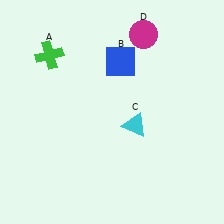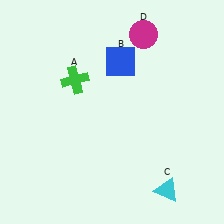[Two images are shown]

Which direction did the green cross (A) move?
The green cross (A) moved right.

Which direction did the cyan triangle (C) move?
The cyan triangle (C) moved down.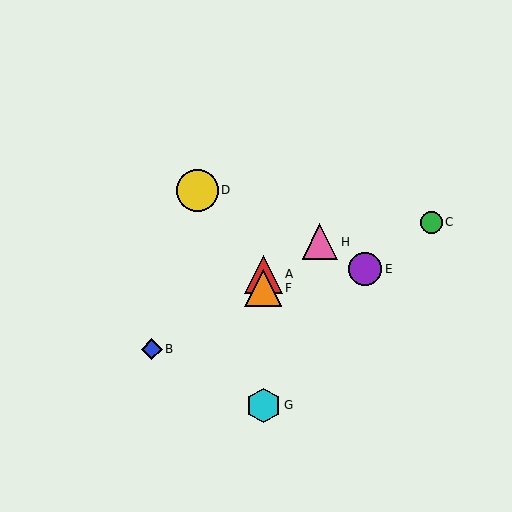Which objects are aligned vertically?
Objects A, F, G are aligned vertically.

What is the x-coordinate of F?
Object F is at x≈263.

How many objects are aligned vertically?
3 objects (A, F, G) are aligned vertically.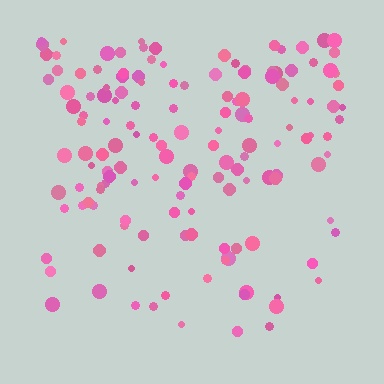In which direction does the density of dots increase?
From bottom to top, with the top side densest.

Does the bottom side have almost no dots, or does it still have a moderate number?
Still a moderate number, just noticeably fewer than the top.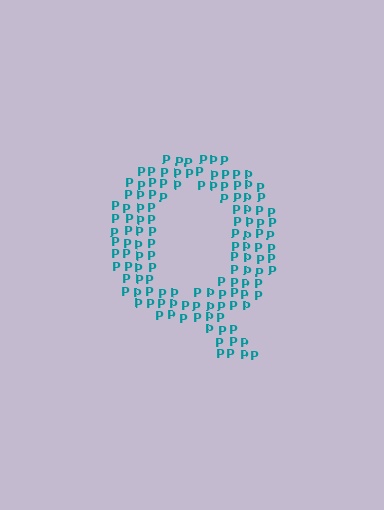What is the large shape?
The large shape is the letter Q.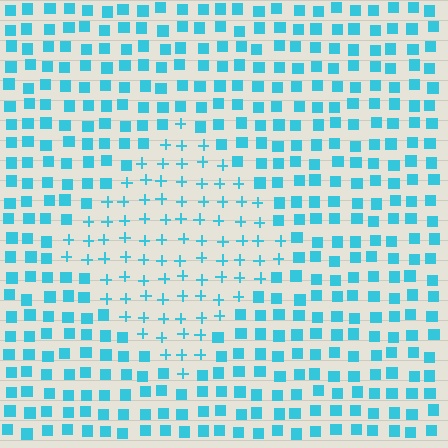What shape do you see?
I see a diamond.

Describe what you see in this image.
The image is filled with small cyan elements arranged in a uniform grid. A diamond-shaped region contains plus signs, while the surrounding area contains squares. The boundary is defined purely by the change in element shape.